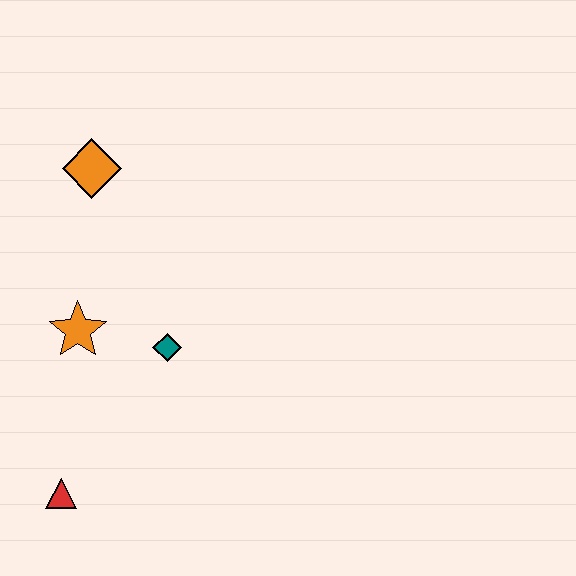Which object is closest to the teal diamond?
The orange star is closest to the teal diamond.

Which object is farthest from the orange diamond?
The red triangle is farthest from the orange diamond.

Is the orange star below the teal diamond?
No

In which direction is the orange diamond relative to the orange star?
The orange diamond is above the orange star.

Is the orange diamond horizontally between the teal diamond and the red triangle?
Yes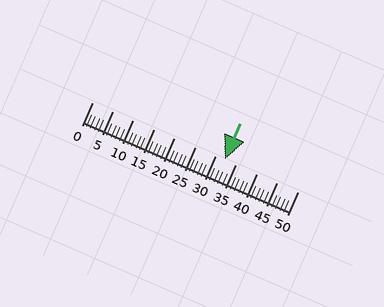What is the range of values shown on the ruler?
The ruler shows values from 0 to 50.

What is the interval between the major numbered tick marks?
The major tick marks are spaced 5 units apart.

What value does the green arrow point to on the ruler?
The green arrow points to approximately 32.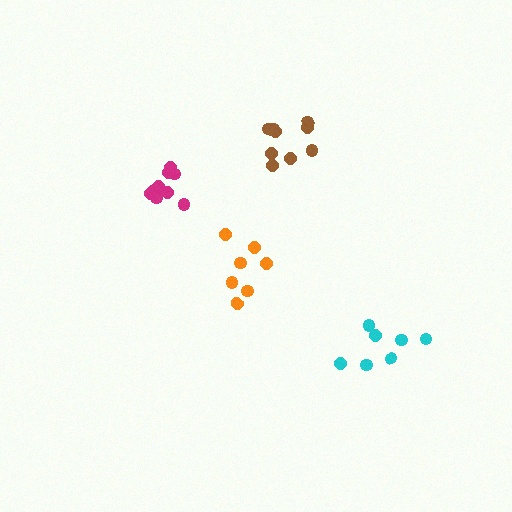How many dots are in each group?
Group 1: 7 dots, Group 2: 10 dots, Group 3: 7 dots, Group 4: 9 dots (33 total).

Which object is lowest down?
The cyan cluster is bottommost.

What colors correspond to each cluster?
The clusters are colored: orange, brown, cyan, magenta.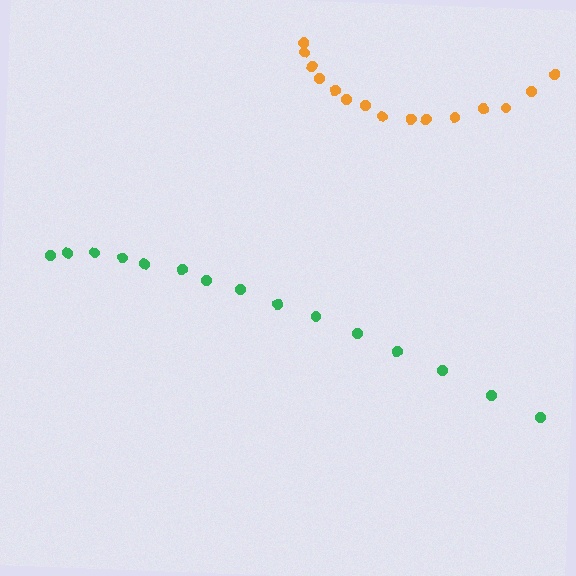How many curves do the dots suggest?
There are 2 distinct paths.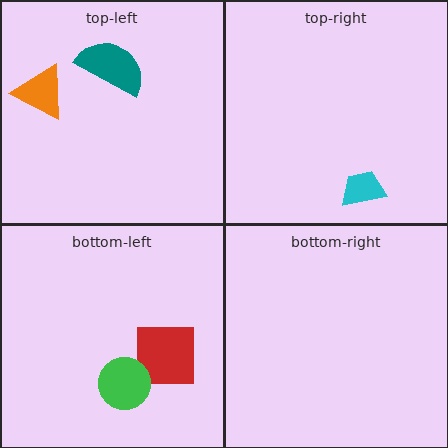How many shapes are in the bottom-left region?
2.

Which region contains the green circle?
The bottom-left region.